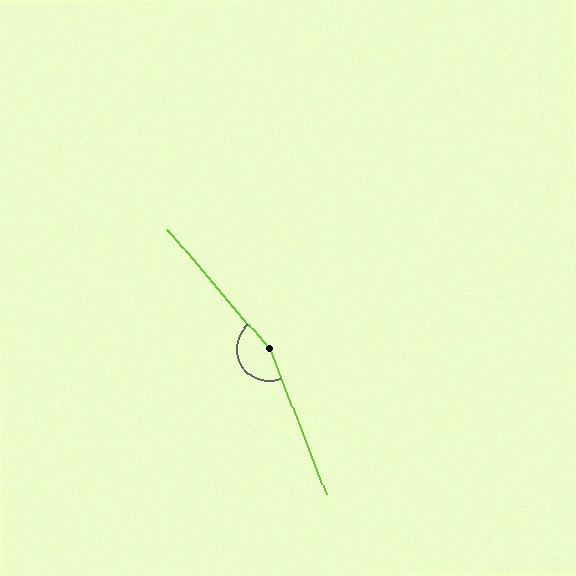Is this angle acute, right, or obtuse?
It is obtuse.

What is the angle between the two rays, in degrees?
Approximately 161 degrees.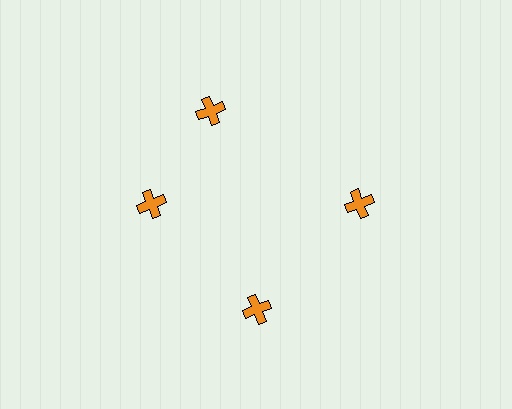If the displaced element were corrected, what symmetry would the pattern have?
It would have 4-fold rotational symmetry — the pattern would map onto itself every 90 degrees.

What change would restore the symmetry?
The symmetry would be restored by rotating it back into even spacing with its neighbors so that all 4 crosses sit at equal angles and equal distance from the center.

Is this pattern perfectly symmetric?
No. The 4 orange crosses are arranged in a ring, but one element near the 12 o'clock position is rotated out of alignment along the ring, breaking the 4-fold rotational symmetry.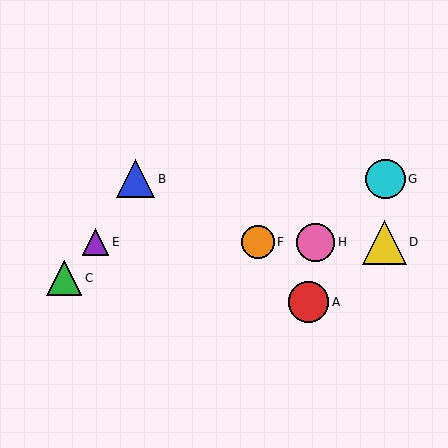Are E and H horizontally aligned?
Yes, both are at y≈242.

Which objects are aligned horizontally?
Objects D, E, F, H are aligned horizontally.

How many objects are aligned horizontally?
4 objects (D, E, F, H) are aligned horizontally.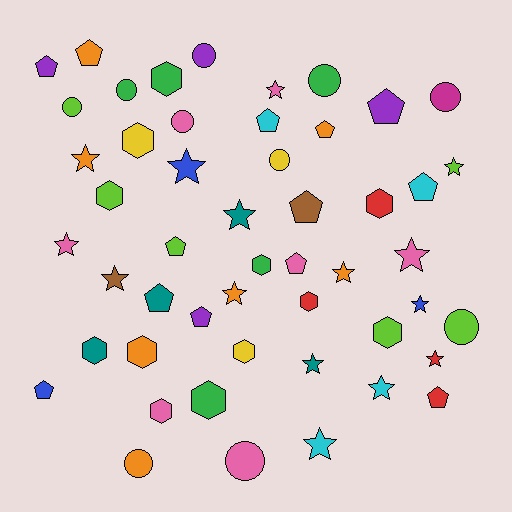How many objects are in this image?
There are 50 objects.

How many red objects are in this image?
There are 4 red objects.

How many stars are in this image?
There are 15 stars.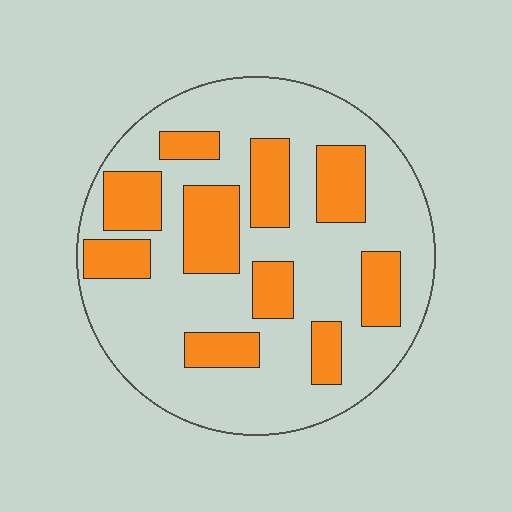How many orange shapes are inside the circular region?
10.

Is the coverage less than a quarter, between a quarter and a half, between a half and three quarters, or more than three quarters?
Between a quarter and a half.